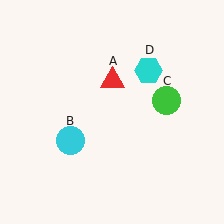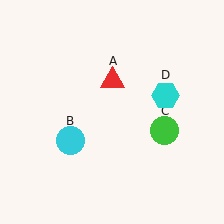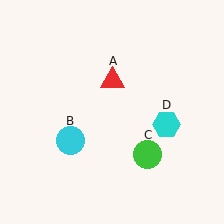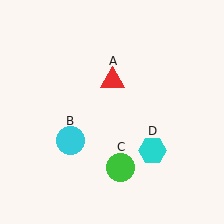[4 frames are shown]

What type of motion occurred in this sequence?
The green circle (object C), cyan hexagon (object D) rotated clockwise around the center of the scene.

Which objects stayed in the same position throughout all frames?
Red triangle (object A) and cyan circle (object B) remained stationary.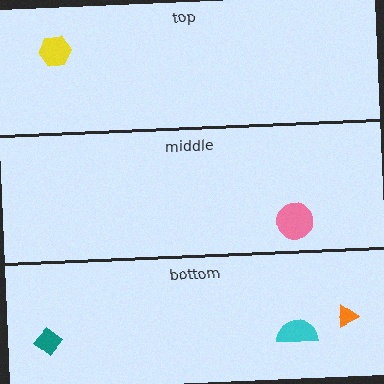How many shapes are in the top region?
1.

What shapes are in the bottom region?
The teal diamond, the orange triangle, the cyan semicircle.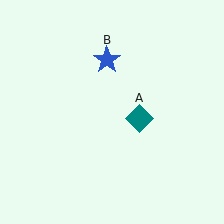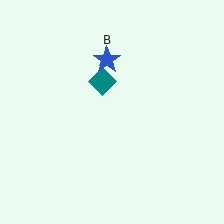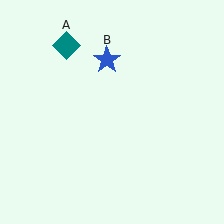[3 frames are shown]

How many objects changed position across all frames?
1 object changed position: teal diamond (object A).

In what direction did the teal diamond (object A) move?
The teal diamond (object A) moved up and to the left.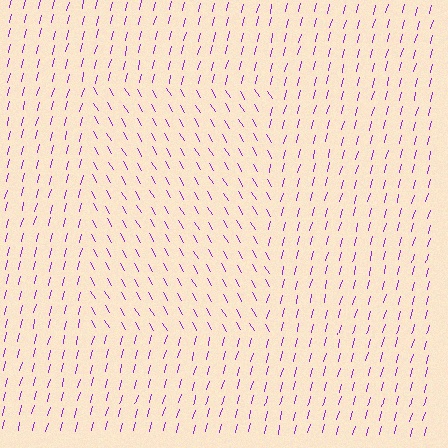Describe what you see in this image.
The image is filled with small purple line segments. A rectangle region in the image has lines oriented differently from the surrounding lines, creating a visible texture boundary.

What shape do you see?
I see a rectangle.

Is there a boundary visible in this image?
Yes, there is a texture boundary formed by a change in line orientation.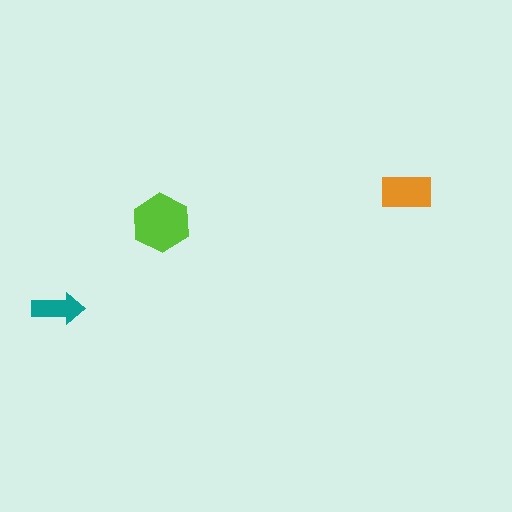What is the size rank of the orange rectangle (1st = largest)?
2nd.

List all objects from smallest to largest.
The teal arrow, the orange rectangle, the lime hexagon.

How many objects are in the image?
There are 3 objects in the image.